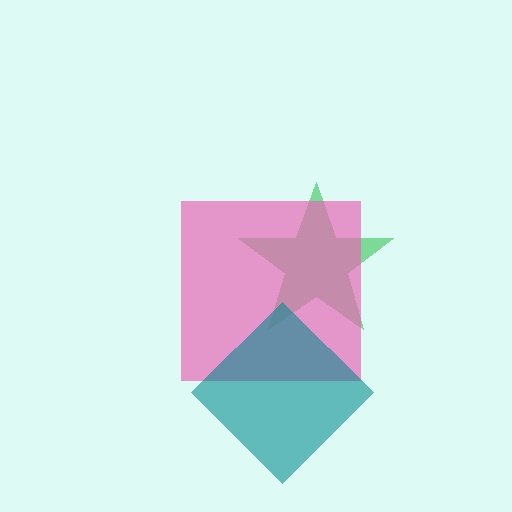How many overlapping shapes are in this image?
There are 3 overlapping shapes in the image.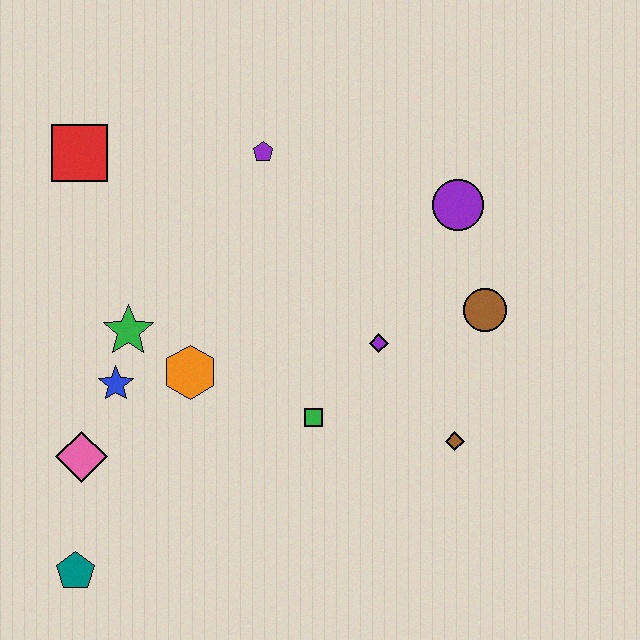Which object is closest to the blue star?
The green star is closest to the blue star.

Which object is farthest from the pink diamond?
The purple circle is farthest from the pink diamond.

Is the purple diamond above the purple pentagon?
No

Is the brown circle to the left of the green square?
No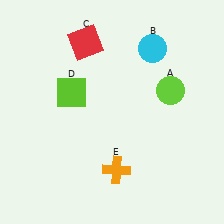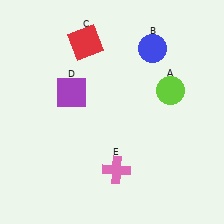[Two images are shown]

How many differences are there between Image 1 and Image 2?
There are 3 differences between the two images.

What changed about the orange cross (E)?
In Image 1, E is orange. In Image 2, it changed to pink.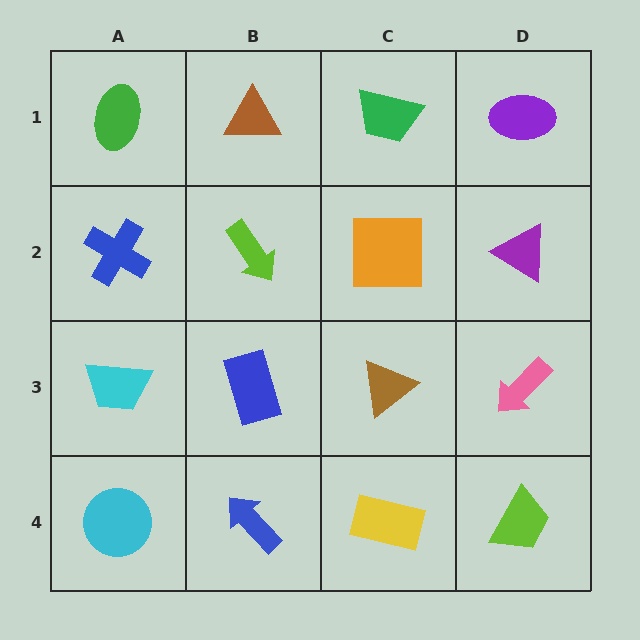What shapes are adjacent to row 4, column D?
A pink arrow (row 3, column D), a yellow rectangle (row 4, column C).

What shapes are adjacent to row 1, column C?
An orange square (row 2, column C), a brown triangle (row 1, column B), a purple ellipse (row 1, column D).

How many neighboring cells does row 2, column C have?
4.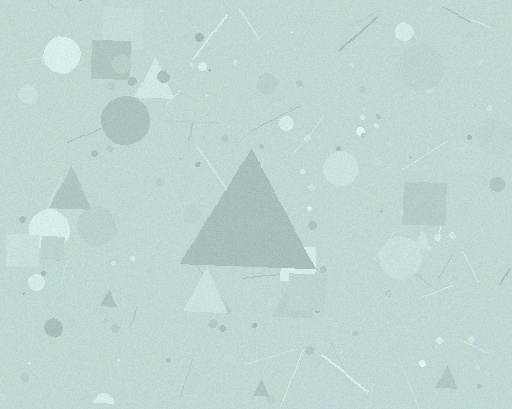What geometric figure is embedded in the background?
A triangle is embedded in the background.